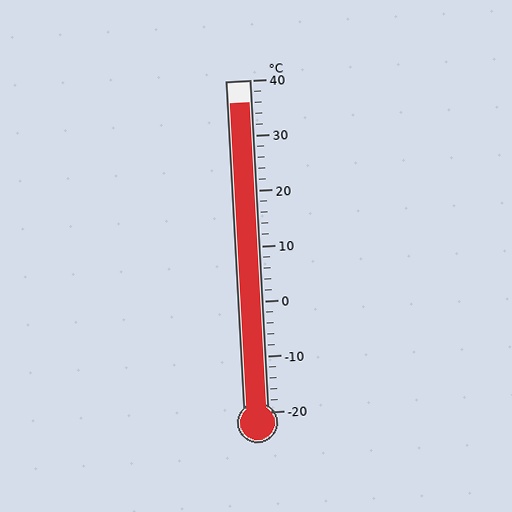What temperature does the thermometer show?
The thermometer shows approximately 36°C.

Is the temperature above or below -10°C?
The temperature is above -10°C.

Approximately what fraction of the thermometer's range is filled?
The thermometer is filled to approximately 95% of its range.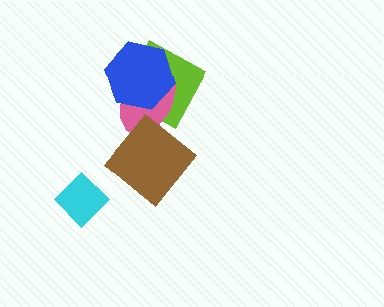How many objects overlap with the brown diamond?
1 object overlaps with the brown diamond.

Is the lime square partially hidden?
Yes, it is partially covered by another shape.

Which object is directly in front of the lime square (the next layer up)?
The pink ellipse is directly in front of the lime square.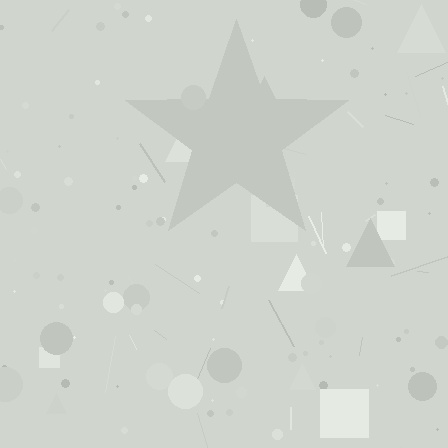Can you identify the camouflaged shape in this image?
The camouflaged shape is a star.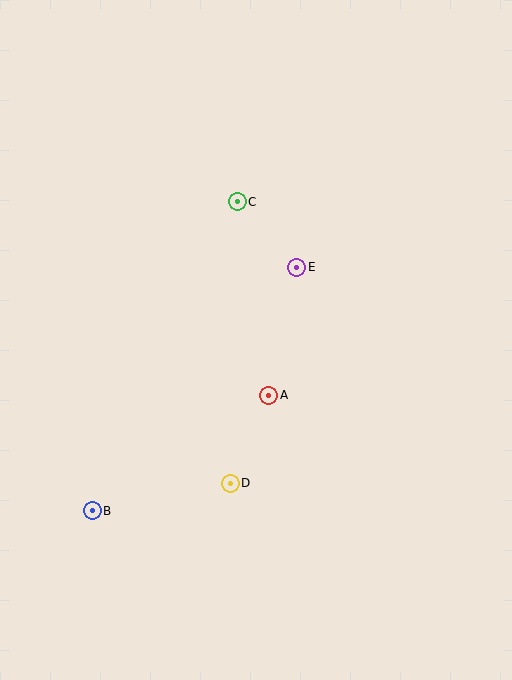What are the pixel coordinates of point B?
Point B is at (92, 511).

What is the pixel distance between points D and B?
The distance between D and B is 141 pixels.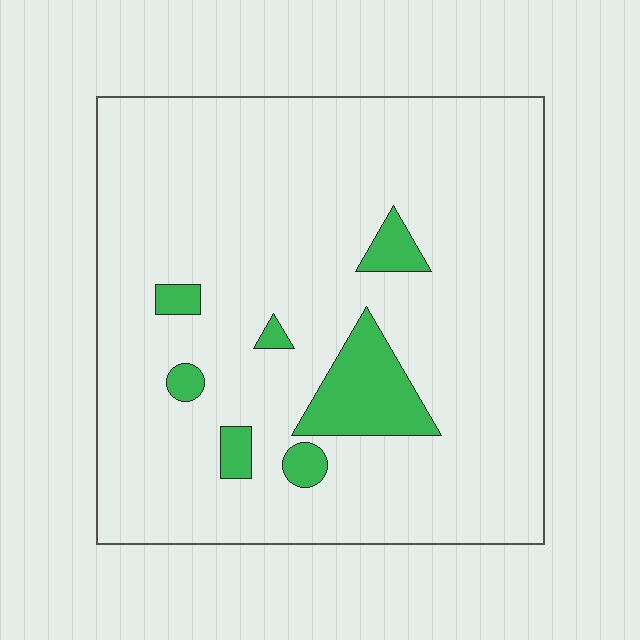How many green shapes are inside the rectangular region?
7.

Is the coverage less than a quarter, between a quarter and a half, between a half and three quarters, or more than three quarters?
Less than a quarter.